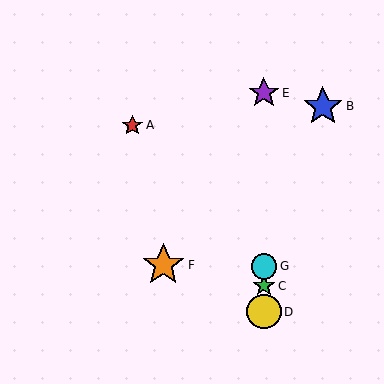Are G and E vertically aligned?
Yes, both are at x≈264.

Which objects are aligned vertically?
Objects C, D, E, G are aligned vertically.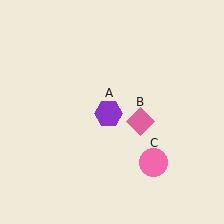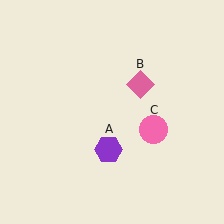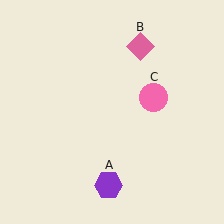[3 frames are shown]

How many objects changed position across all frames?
3 objects changed position: purple hexagon (object A), pink diamond (object B), pink circle (object C).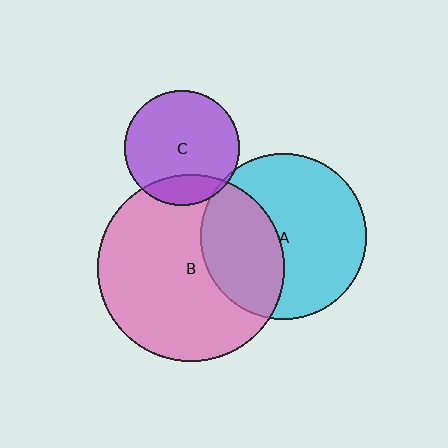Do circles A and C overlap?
Yes.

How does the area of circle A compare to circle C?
Approximately 2.1 times.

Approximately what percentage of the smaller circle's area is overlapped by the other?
Approximately 5%.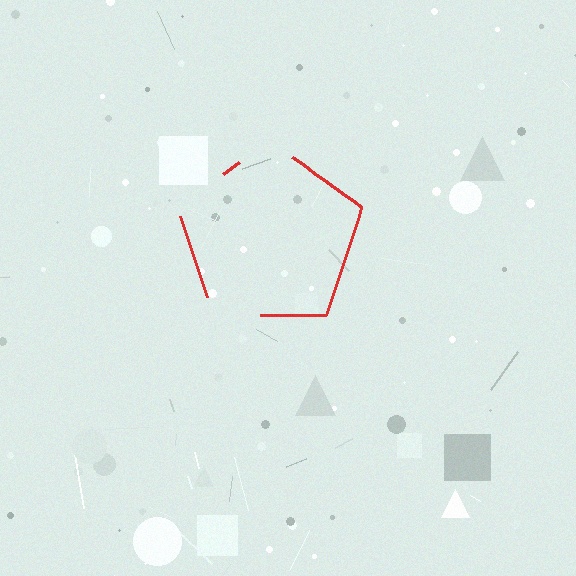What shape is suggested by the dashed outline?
The dashed outline suggests a pentagon.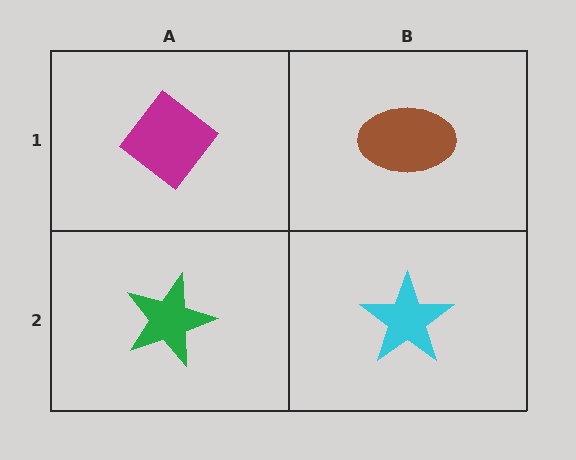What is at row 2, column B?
A cyan star.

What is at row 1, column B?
A brown ellipse.